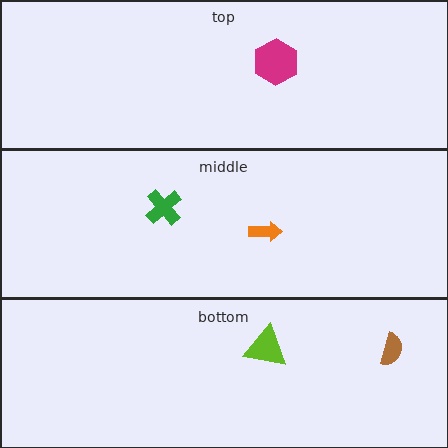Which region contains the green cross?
The middle region.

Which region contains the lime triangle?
The bottom region.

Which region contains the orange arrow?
The middle region.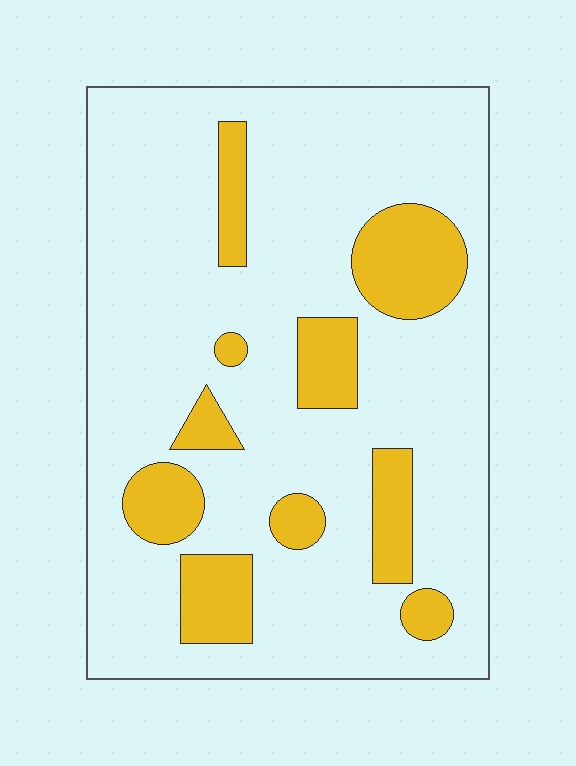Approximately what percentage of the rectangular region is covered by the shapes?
Approximately 20%.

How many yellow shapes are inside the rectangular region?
10.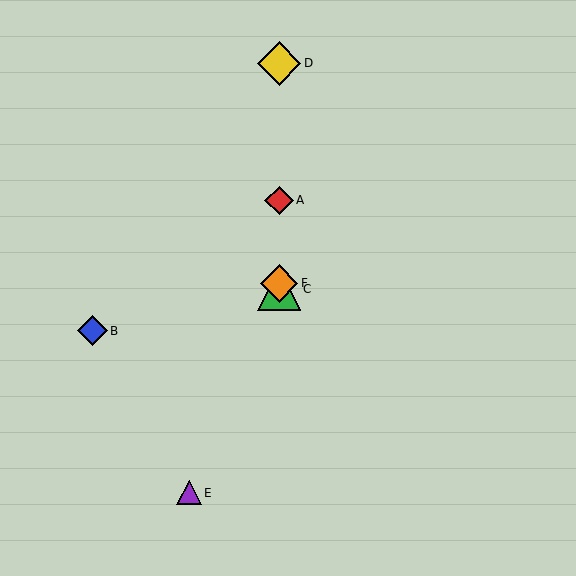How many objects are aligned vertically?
4 objects (A, C, D, F) are aligned vertically.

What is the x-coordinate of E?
Object E is at x≈189.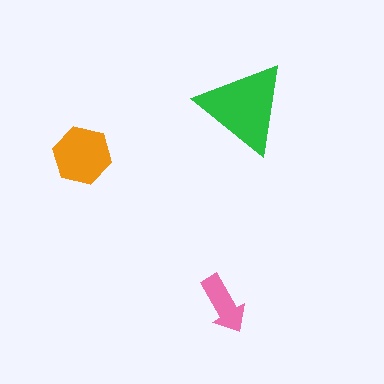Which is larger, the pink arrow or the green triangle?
The green triangle.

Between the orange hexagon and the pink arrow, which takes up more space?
The orange hexagon.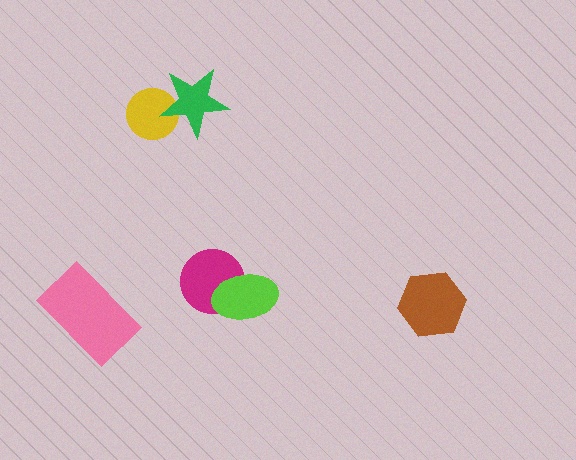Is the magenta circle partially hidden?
Yes, it is partially covered by another shape.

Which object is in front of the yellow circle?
The green star is in front of the yellow circle.